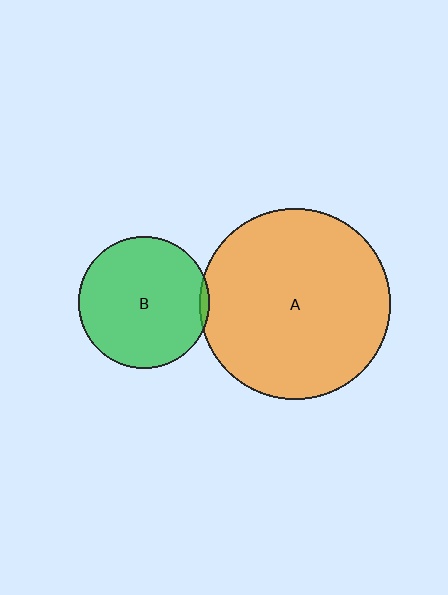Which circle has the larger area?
Circle A (orange).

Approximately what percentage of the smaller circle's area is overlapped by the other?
Approximately 5%.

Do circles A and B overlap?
Yes.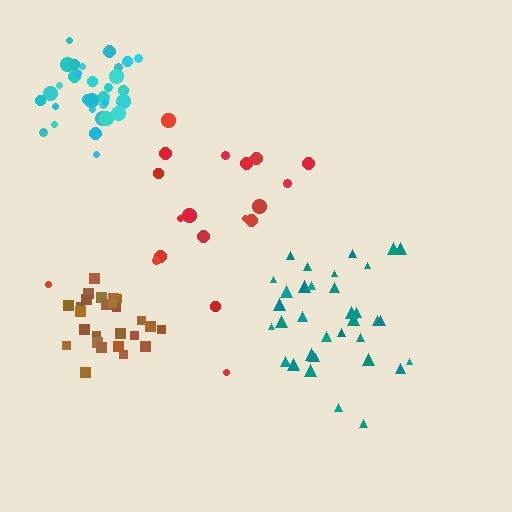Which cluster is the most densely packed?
Cyan.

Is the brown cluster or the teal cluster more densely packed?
Brown.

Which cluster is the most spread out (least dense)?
Red.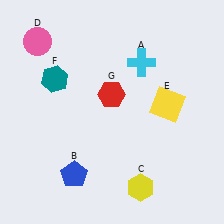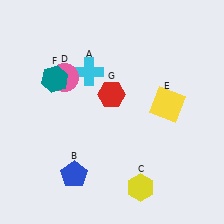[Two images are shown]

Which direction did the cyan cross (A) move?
The cyan cross (A) moved left.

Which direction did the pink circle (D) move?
The pink circle (D) moved down.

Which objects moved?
The objects that moved are: the cyan cross (A), the pink circle (D).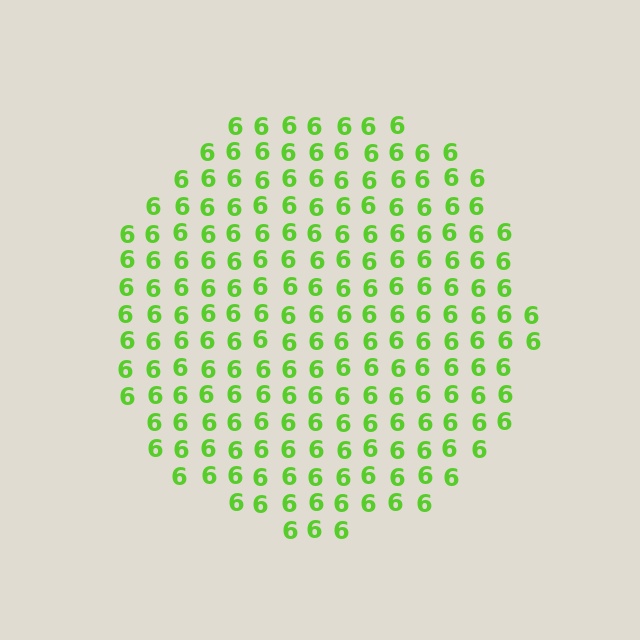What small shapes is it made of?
It is made of small digit 6's.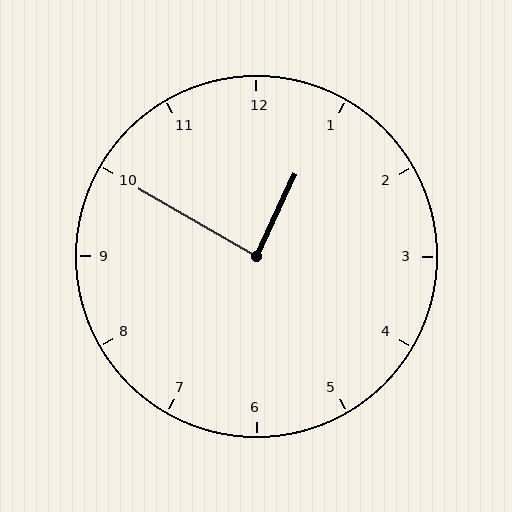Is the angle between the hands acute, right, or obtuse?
It is right.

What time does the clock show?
12:50.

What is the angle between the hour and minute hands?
Approximately 85 degrees.